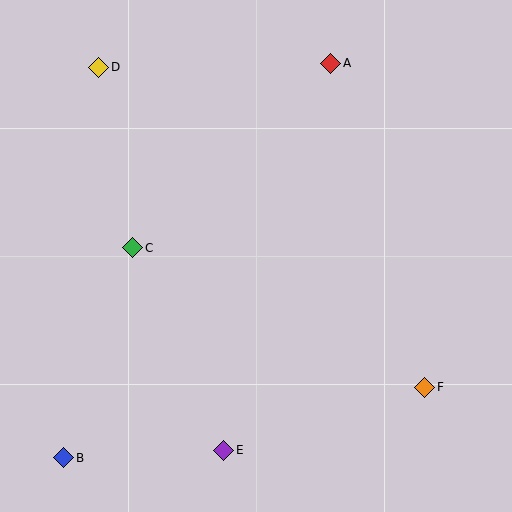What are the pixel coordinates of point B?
Point B is at (64, 458).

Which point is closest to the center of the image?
Point C at (133, 248) is closest to the center.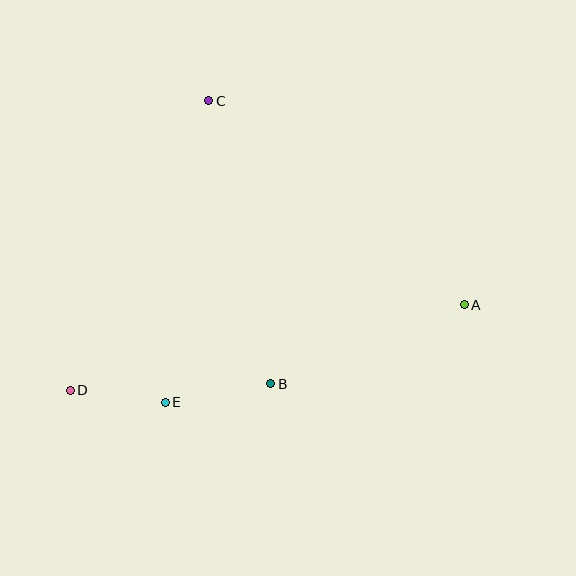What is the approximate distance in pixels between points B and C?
The distance between B and C is approximately 290 pixels.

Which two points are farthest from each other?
Points A and D are farthest from each other.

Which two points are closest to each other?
Points D and E are closest to each other.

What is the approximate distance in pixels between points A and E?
The distance between A and E is approximately 314 pixels.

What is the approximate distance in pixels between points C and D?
The distance between C and D is approximately 321 pixels.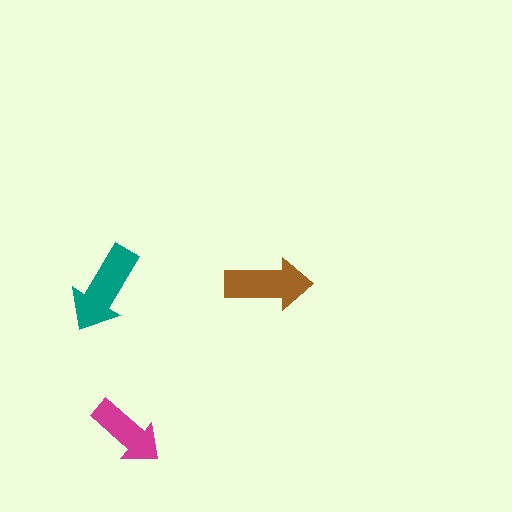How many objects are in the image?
There are 3 objects in the image.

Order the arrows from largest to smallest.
the teal one, the brown one, the magenta one.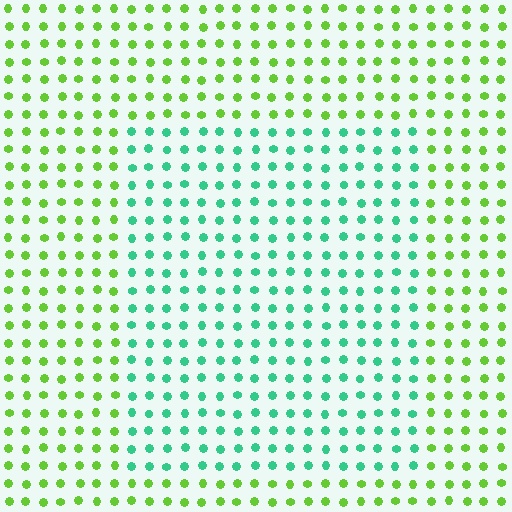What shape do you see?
I see a rectangle.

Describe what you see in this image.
The image is filled with small lime elements in a uniform arrangement. A rectangle-shaped region is visible where the elements are tinted to a slightly different hue, forming a subtle color boundary.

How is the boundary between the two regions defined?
The boundary is defined purely by a slight shift in hue (about 54 degrees). Spacing, size, and orientation are identical on both sides.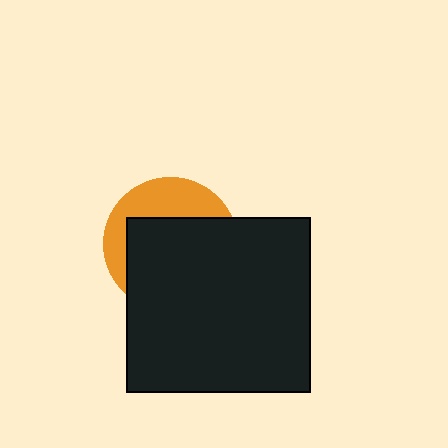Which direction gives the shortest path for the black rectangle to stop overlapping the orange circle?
Moving down gives the shortest separation.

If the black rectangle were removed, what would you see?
You would see the complete orange circle.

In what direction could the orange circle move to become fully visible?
The orange circle could move up. That would shift it out from behind the black rectangle entirely.